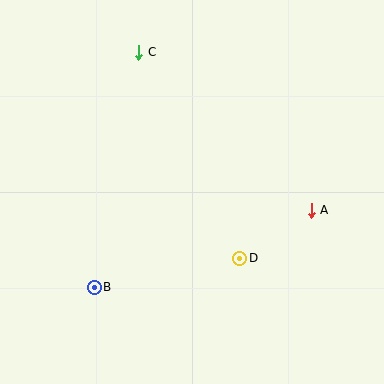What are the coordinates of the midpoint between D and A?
The midpoint between D and A is at (275, 234).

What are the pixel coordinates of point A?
Point A is at (311, 210).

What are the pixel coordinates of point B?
Point B is at (94, 287).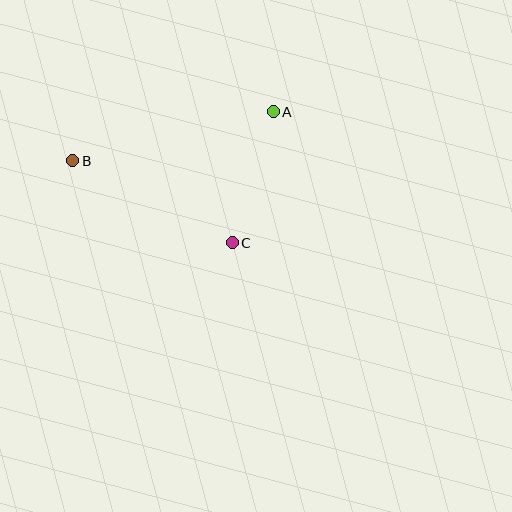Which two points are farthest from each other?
Points A and B are farthest from each other.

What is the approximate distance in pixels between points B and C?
The distance between B and C is approximately 180 pixels.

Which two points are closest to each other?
Points A and C are closest to each other.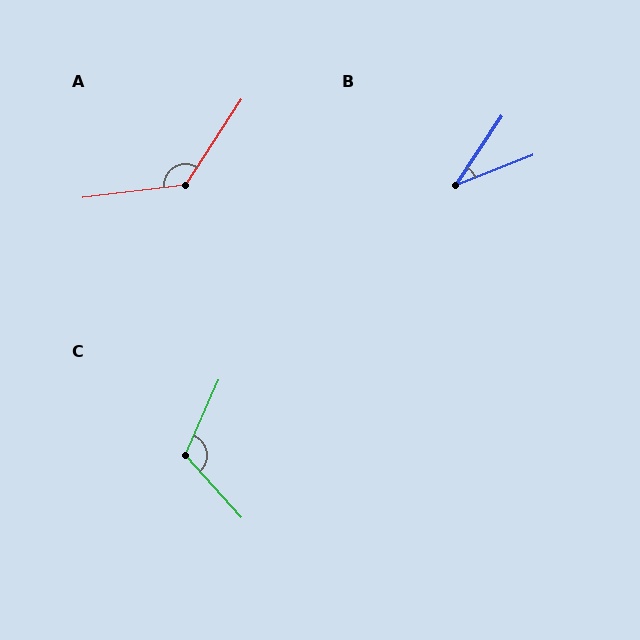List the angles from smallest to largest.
B (35°), C (114°), A (130°).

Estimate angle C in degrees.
Approximately 114 degrees.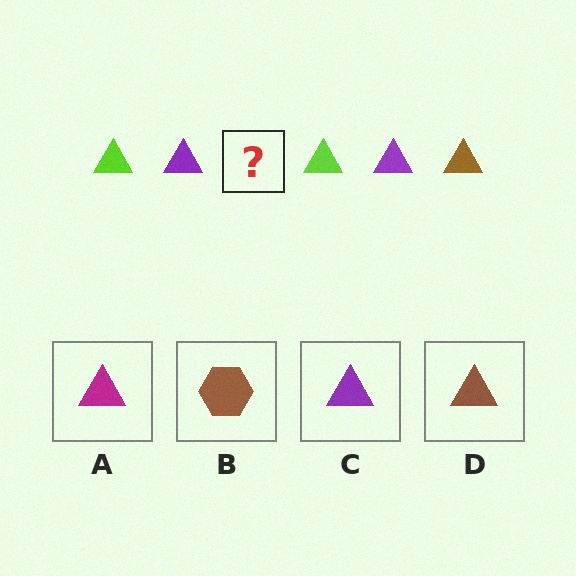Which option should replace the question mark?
Option D.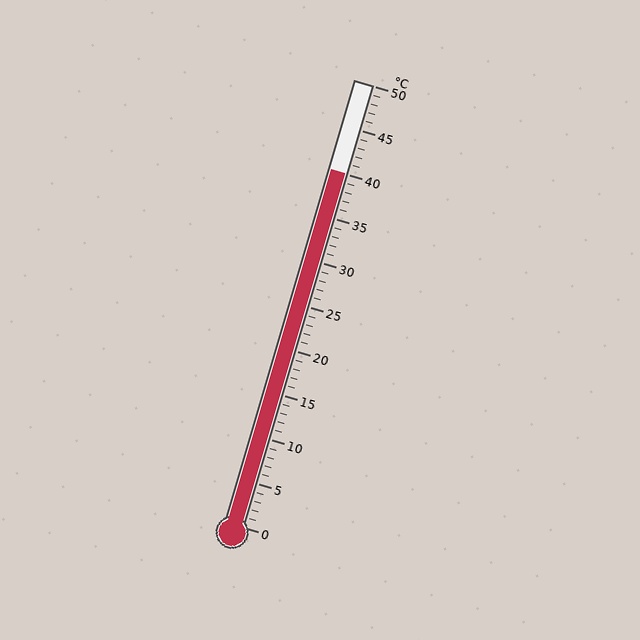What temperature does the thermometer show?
The thermometer shows approximately 40°C.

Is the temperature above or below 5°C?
The temperature is above 5°C.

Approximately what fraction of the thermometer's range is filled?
The thermometer is filled to approximately 80% of its range.